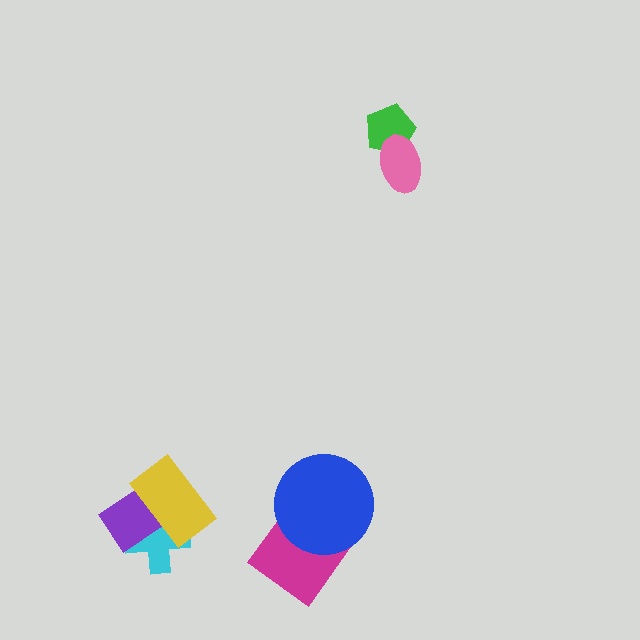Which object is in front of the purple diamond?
The yellow rectangle is in front of the purple diamond.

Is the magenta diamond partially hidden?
Yes, it is partially covered by another shape.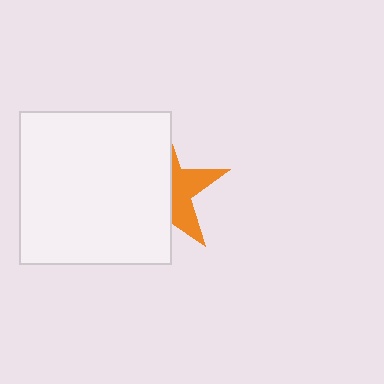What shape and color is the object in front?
The object in front is a white square.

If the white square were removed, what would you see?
You would see the complete orange star.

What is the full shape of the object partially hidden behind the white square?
The partially hidden object is an orange star.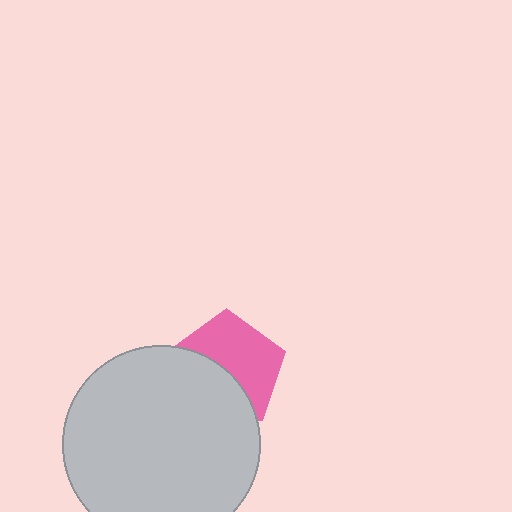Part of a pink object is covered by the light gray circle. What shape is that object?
It is a pentagon.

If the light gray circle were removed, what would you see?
You would see the complete pink pentagon.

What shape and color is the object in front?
The object in front is a light gray circle.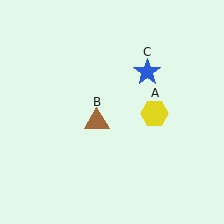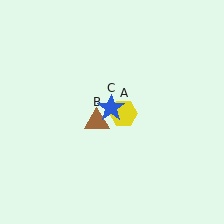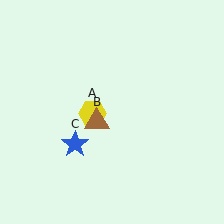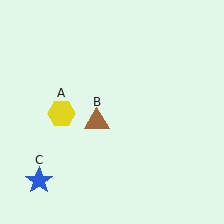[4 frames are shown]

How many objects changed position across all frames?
2 objects changed position: yellow hexagon (object A), blue star (object C).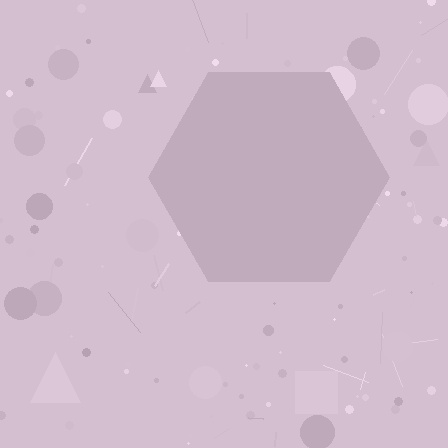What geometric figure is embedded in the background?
A hexagon is embedded in the background.